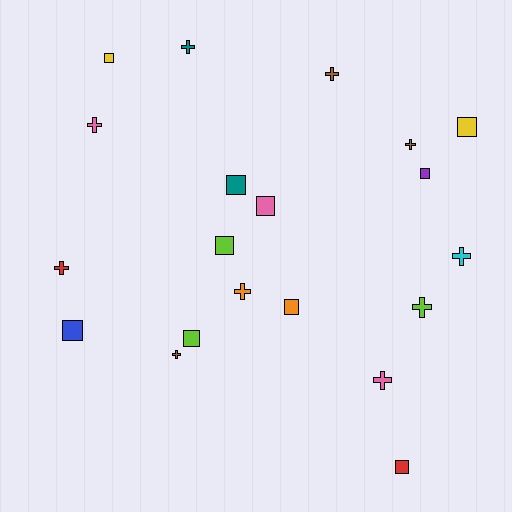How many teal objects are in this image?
There are 2 teal objects.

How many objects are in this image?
There are 20 objects.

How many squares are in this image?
There are 10 squares.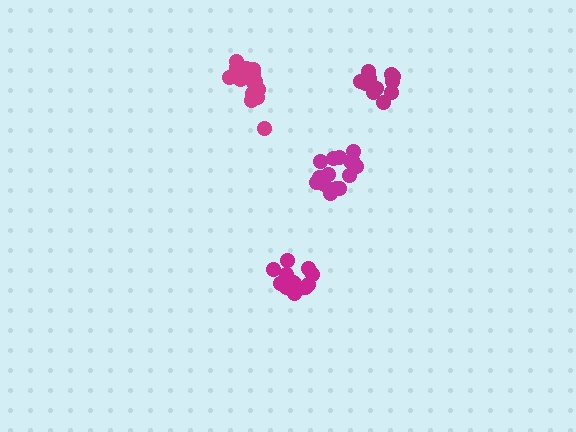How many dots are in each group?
Group 1: 13 dots, Group 2: 18 dots, Group 3: 15 dots, Group 4: 12 dots (58 total).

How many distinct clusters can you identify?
There are 4 distinct clusters.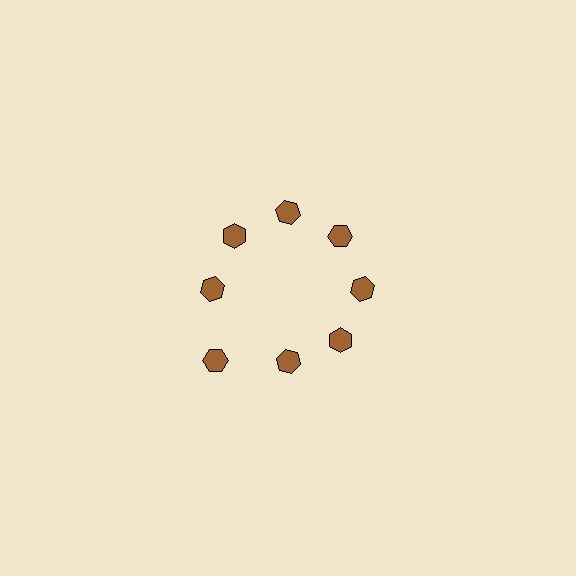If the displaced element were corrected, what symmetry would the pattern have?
It would have 8-fold rotational symmetry — the pattern would map onto itself every 45 degrees.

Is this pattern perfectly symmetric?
No. The 8 brown hexagons are arranged in a ring, but one element near the 8 o'clock position is pushed outward from the center, breaking the 8-fold rotational symmetry.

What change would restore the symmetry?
The symmetry would be restored by moving it inward, back onto the ring so that all 8 hexagons sit at equal angles and equal distance from the center.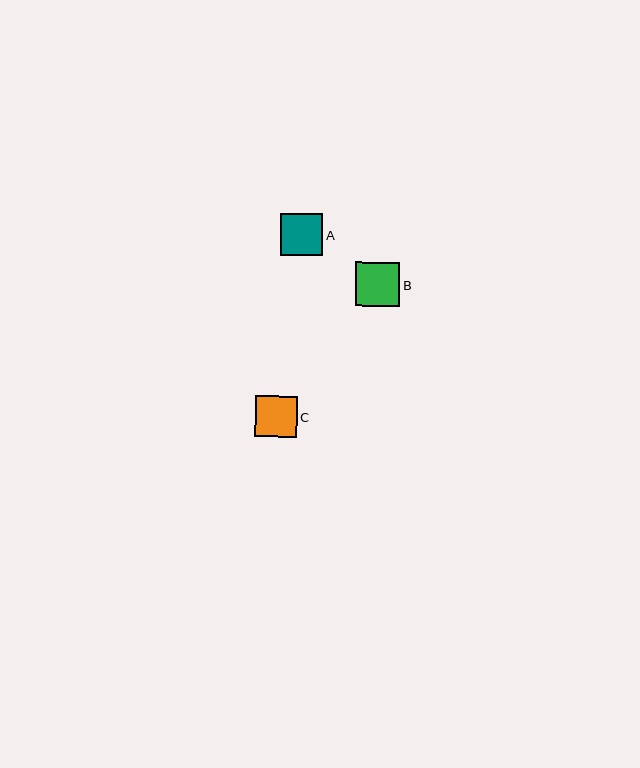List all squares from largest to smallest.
From largest to smallest: B, A, C.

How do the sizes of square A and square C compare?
Square A and square C are approximately the same size.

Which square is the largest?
Square B is the largest with a size of approximately 44 pixels.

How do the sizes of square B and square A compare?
Square B and square A are approximately the same size.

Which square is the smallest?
Square C is the smallest with a size of approximately 42 pixels.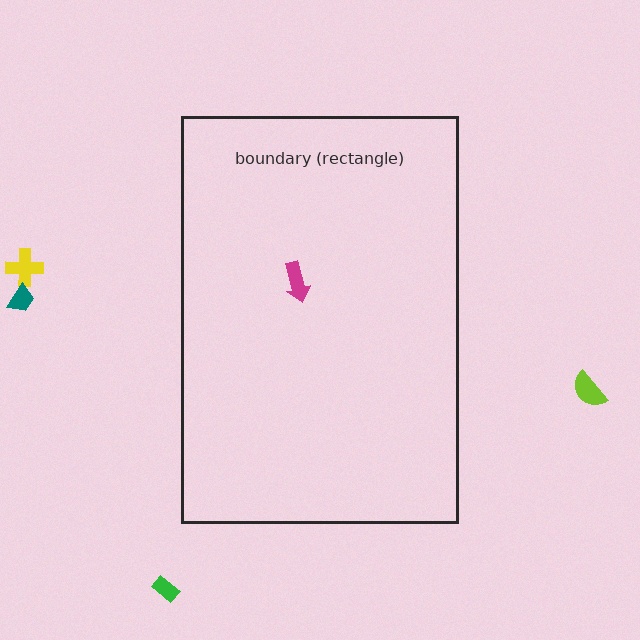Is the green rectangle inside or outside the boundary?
Outside.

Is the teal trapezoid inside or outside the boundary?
Outside.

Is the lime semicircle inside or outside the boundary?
Outside.